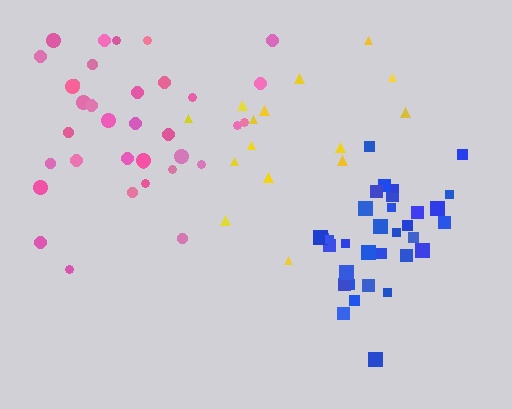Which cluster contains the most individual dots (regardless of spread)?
Pink (35).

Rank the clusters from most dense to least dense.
blue, pink, yellow.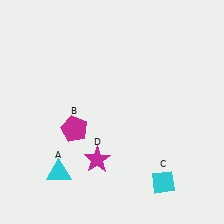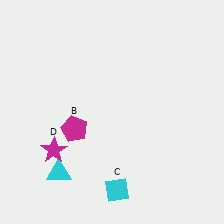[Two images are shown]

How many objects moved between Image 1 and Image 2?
2 objects moved between the two images.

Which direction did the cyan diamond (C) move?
The cyan diamond (C) moved left.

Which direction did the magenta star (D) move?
The magenta star (D) moved left.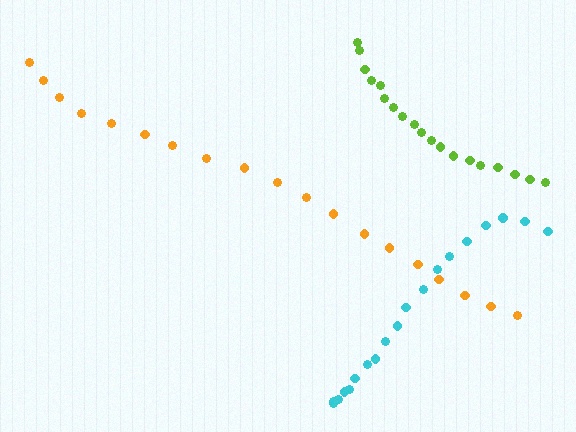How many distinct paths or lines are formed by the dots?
There are 3 distinct paths.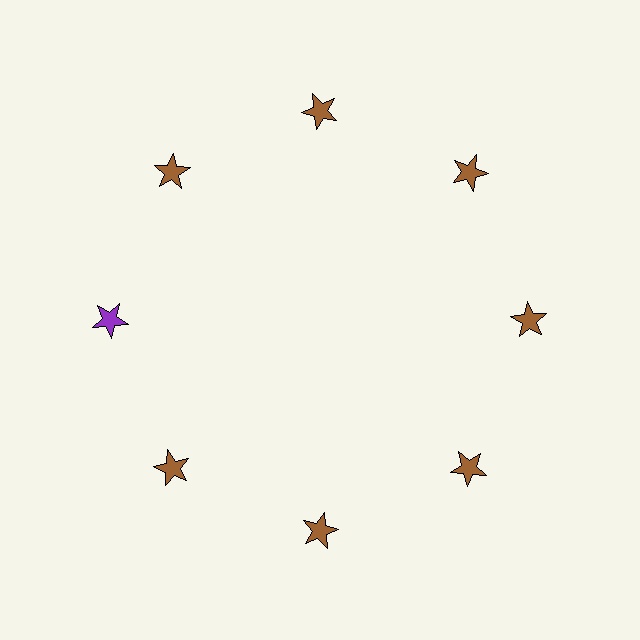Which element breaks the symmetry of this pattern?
The purple star at roughly the 9 o'clock position breaks the symmetry. All other shapes are brown stars.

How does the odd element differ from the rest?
It has a different color: purple instead of brown.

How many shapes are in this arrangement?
There are 8 shapes arranged in a ring pattern.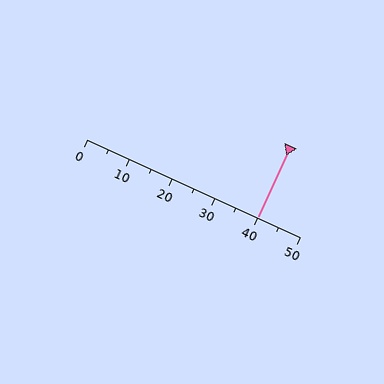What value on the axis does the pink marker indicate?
The marker indicates approximately 40.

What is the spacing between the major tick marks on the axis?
The major ticks are spaced 10 apart.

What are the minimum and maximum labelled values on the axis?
The axis runs from 0 to 50.